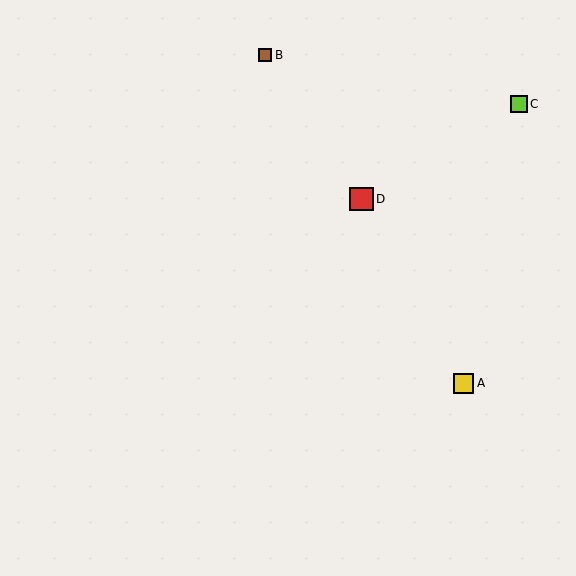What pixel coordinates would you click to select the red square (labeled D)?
Click at (362, 199) to select the red square D.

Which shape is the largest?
The red square (labeled D) is the largest.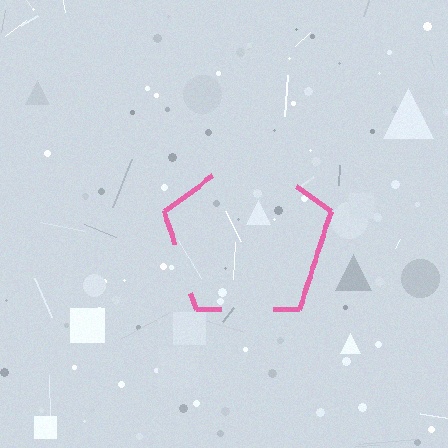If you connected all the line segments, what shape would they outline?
They would outline a pentagon.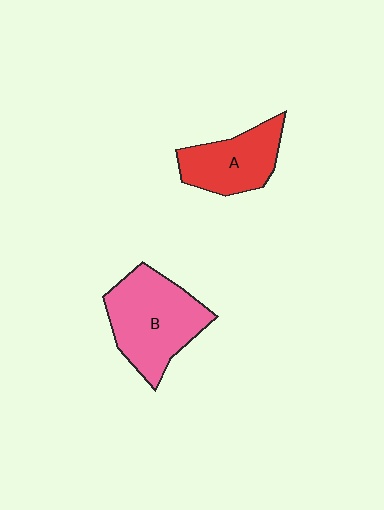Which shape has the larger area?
Shape B (pink).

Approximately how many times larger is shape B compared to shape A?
Approximately 1.4 times.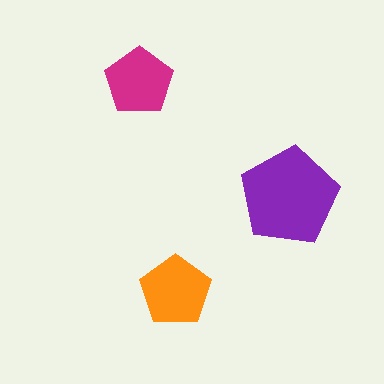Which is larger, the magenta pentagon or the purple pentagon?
The purple one.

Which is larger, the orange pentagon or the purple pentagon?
The purple one.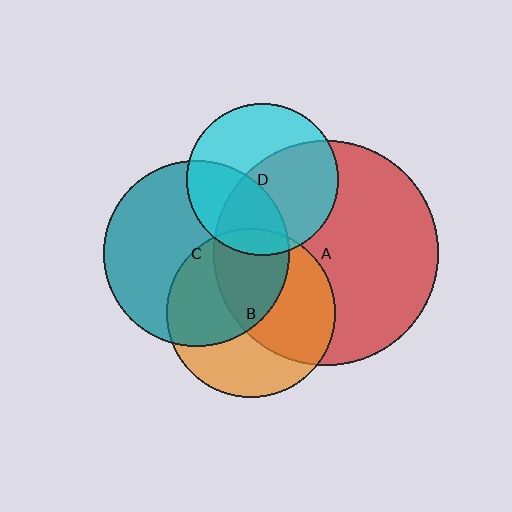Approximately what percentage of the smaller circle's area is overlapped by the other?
Approximately 55%.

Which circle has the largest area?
Circle A (red).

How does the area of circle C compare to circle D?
Approximately 1.5 times.